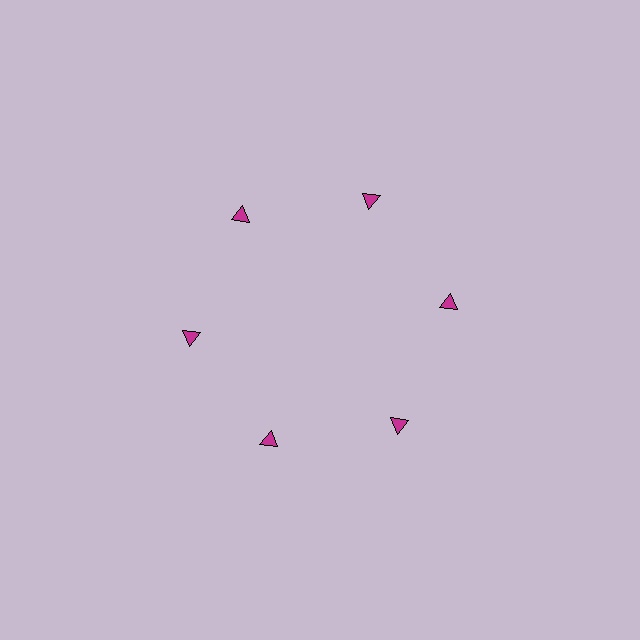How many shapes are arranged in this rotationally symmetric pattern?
There are 6 shapes, arranged in 6 groups of 1.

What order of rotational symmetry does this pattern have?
This pattern has 6-fold rotational symmetry.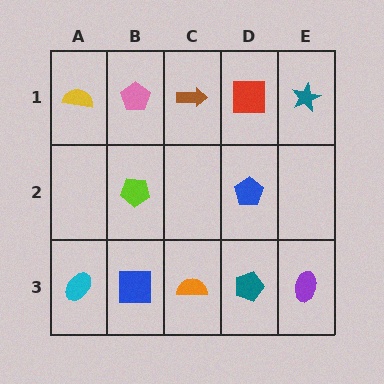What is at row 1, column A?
A yellow semicircle.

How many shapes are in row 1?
5 shapes.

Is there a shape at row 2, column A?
No, that cell is empty.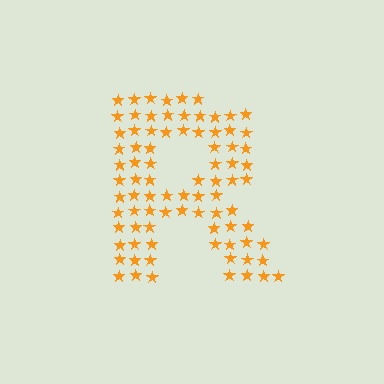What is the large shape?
The large shape is the letter R.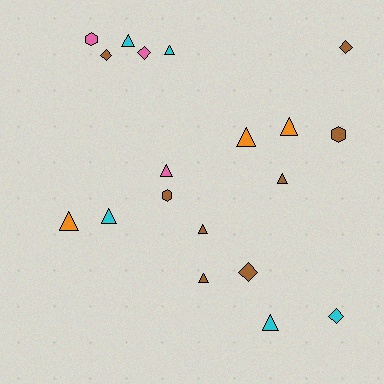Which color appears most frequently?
Brown, with 8 objects.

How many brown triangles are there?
There are 3 brown triangles.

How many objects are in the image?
There are 19 objects.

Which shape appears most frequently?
Triangle, with 11 objects.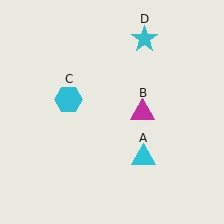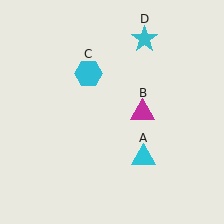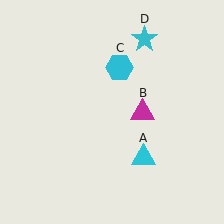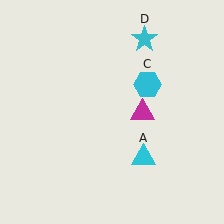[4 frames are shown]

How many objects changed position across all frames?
1 object changed position: cyan hexagon (object C).